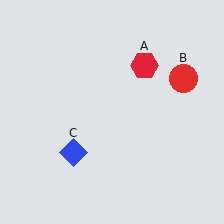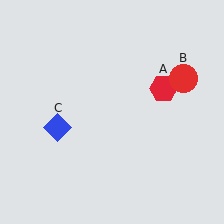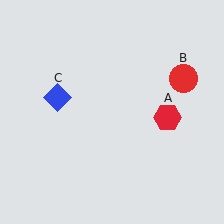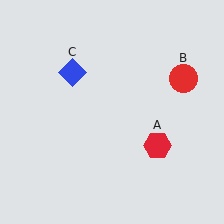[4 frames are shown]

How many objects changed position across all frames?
2 objects changed position: red hexagon (object A), blue diamond (object C).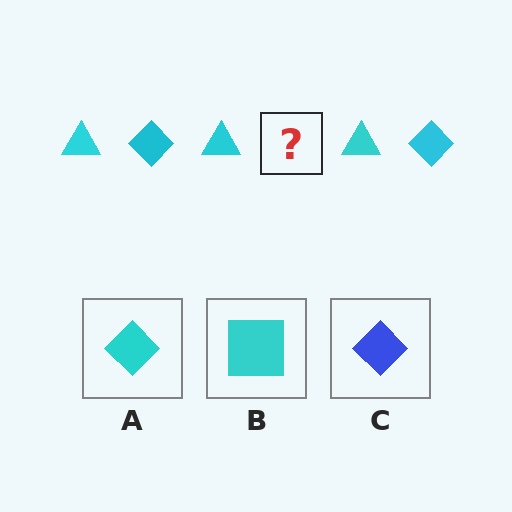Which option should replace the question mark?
Option A.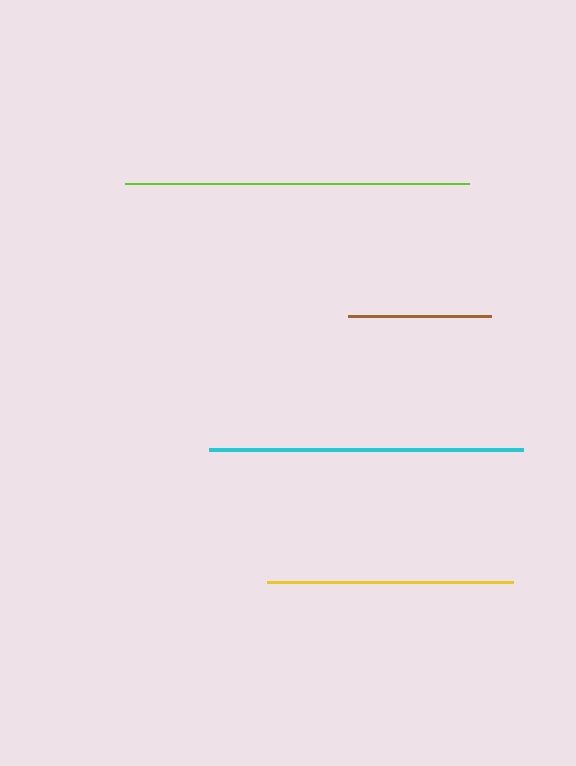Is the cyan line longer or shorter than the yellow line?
The cyan line is longer than the yellow line.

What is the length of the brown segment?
The brown segment is approximately 143 pixels long.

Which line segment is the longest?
The lime line is the longest at approximately 344 pixels.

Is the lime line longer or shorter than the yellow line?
The lime line is longer than the yellow line.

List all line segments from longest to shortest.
From longest to shortest: lime, cyan, yellow, brown.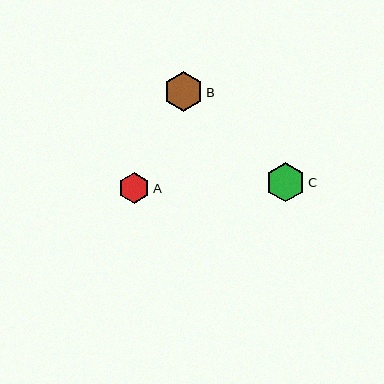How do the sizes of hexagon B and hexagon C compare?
Hexagon B and hexagon C are approximately the same size.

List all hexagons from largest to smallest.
From largest to smallest: B, C, A.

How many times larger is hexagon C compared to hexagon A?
Hexagon C is approximately 1.2 times the size of hexagon A.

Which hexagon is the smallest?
Hexagon A is the smallest with a size of approximately 31 pixels.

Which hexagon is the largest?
Hexagon B is the largest with a size of approximately 40 pixels.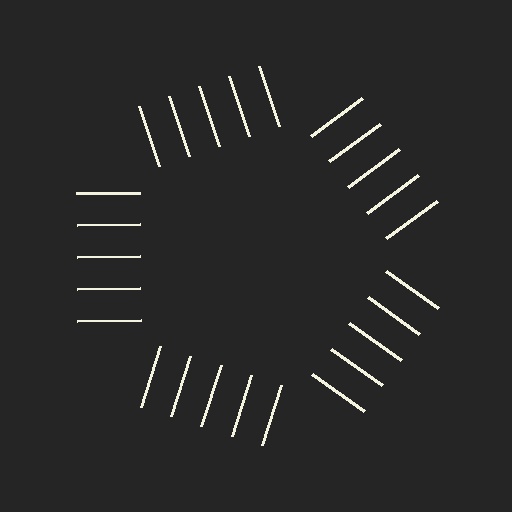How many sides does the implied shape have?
5 sides — the line-ends trace a pentagon.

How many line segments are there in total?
25 — 5 along each of the 5 edges.